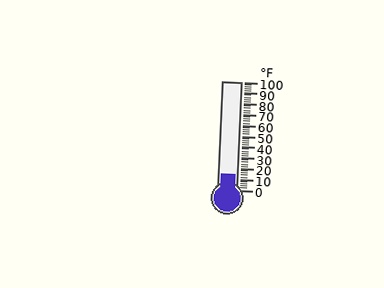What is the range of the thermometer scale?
The thermometer scale ranges from 0°F to 100°F.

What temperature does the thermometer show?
The thermometer shows approximately 14°F.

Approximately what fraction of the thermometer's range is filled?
The thermometer is filled to approximately 15% of its range.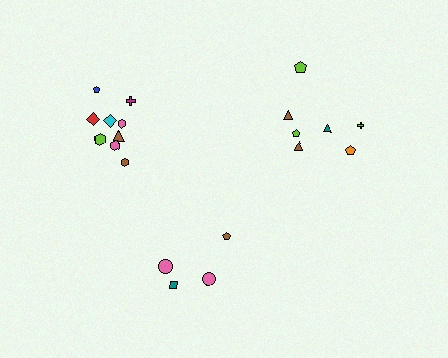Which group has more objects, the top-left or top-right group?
The top-left group.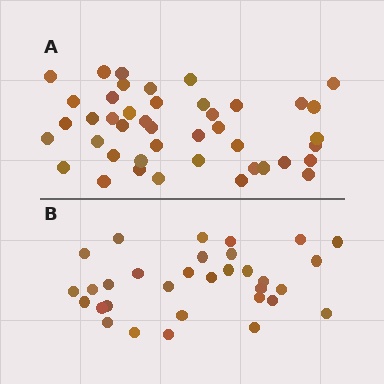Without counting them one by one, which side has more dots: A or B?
Region A (the top region) has more dots.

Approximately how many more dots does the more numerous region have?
Region A has roughly 12 or so more dots than region B.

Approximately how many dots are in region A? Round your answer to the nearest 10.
About 40 dots. (The exact count is 43, which rounds to 40.)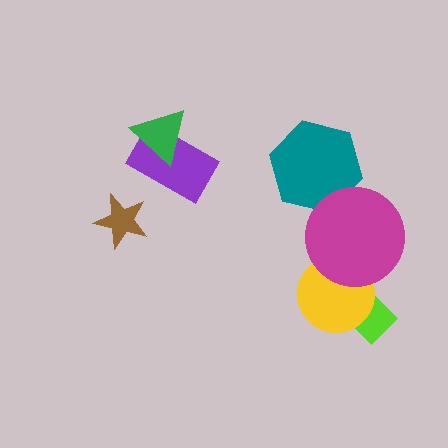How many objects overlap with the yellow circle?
2 objects overlap with the yellow circle.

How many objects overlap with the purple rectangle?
1 object overlaps with the purple rectangle.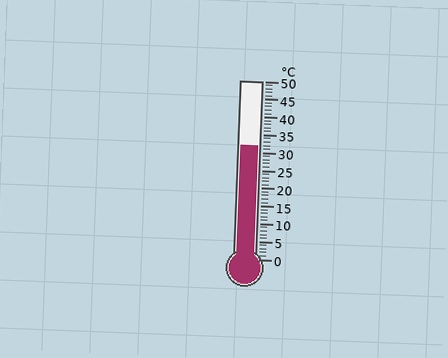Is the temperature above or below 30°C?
The temperature is above 30°C.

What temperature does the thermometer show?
The thermometer shows approximately 32°C.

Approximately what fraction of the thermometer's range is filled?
The thermometer is filled to approximately 65% of its range.